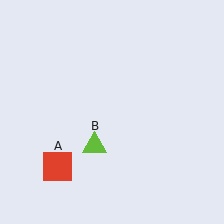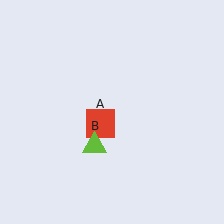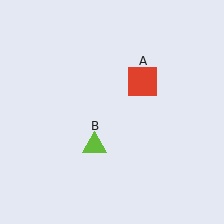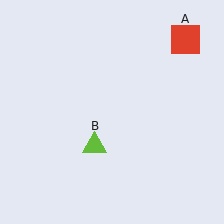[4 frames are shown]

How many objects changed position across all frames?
1 object changed position: red square (object A).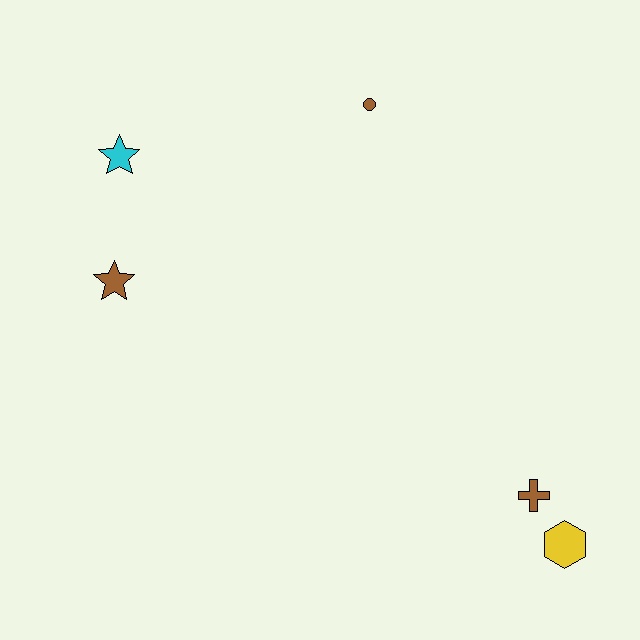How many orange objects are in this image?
There are no orange objects.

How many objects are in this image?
There are 5 objects.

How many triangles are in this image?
There are no triangles.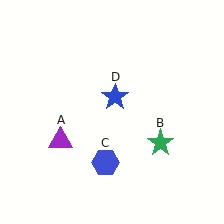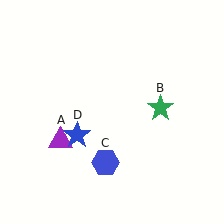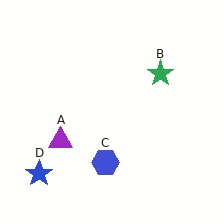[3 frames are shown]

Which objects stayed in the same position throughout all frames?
Purple triangle (object A) and blue hexagon (object C) remained stationary.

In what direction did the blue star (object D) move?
The blue star (object D) moved down and to the left.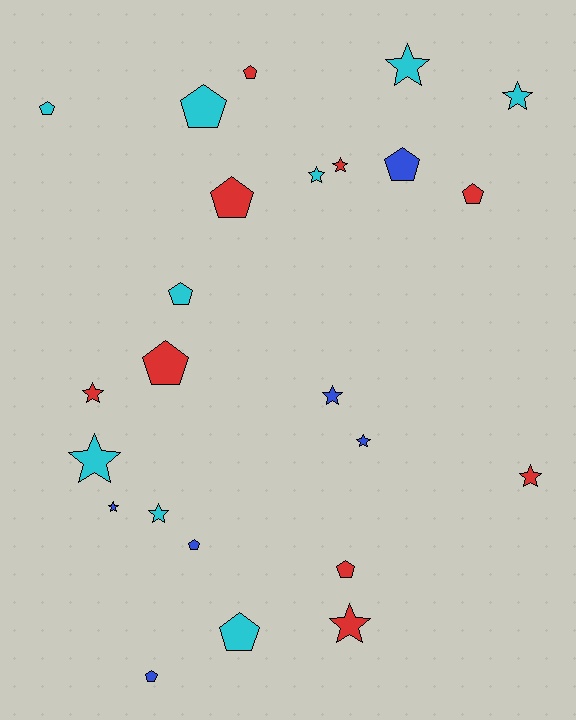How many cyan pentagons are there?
There are 4 cyan pentagons.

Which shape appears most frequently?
Pentagon, with 12 objects.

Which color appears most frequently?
Red, with 9 objects.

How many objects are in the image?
There are 24 objects.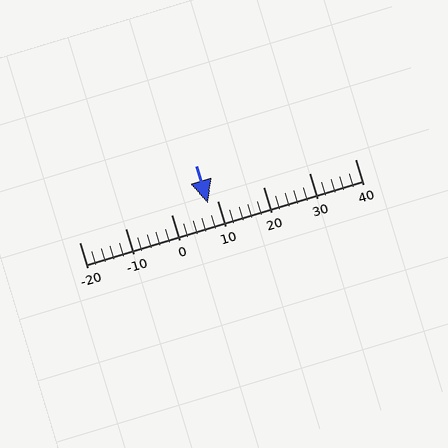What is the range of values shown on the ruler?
The ruler shows values from -20 to 40.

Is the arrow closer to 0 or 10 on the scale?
The arrow is closer to 10.